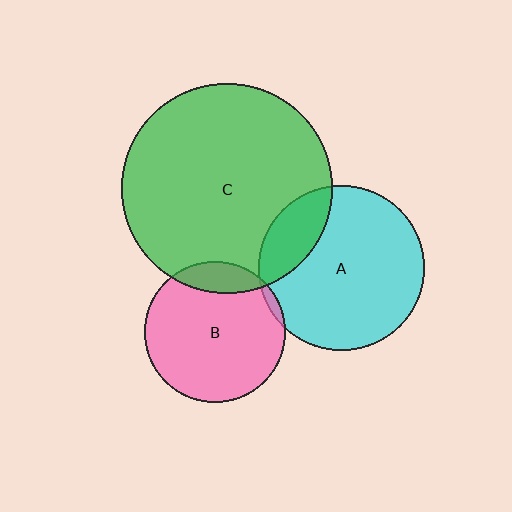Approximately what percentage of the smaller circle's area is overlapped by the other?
Approximately 5%.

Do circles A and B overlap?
Yes.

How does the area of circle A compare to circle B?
Approximately 1.4 times.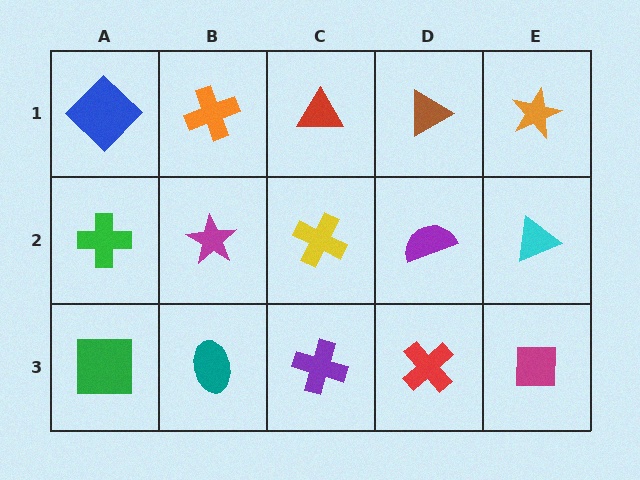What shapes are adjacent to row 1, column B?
A magenta star (row 2, column B), a blue diamond (row 1, column A), a red triangle (row 1, column C).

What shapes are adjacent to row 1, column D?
A purple semicircle (row 2, column D), a red triangle (row 1, column C), an orange star (row 1, column E).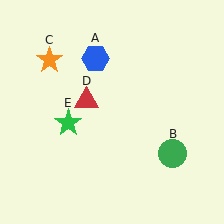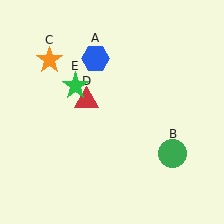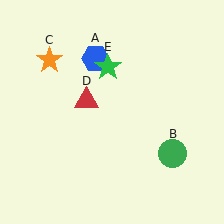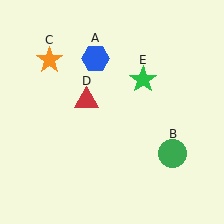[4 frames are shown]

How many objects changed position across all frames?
1 object changed position: green star (object E).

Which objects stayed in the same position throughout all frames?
Blue hexagon (object A) and green circle (object B) and orange star (object C) and red triangle (object D) remained stationary.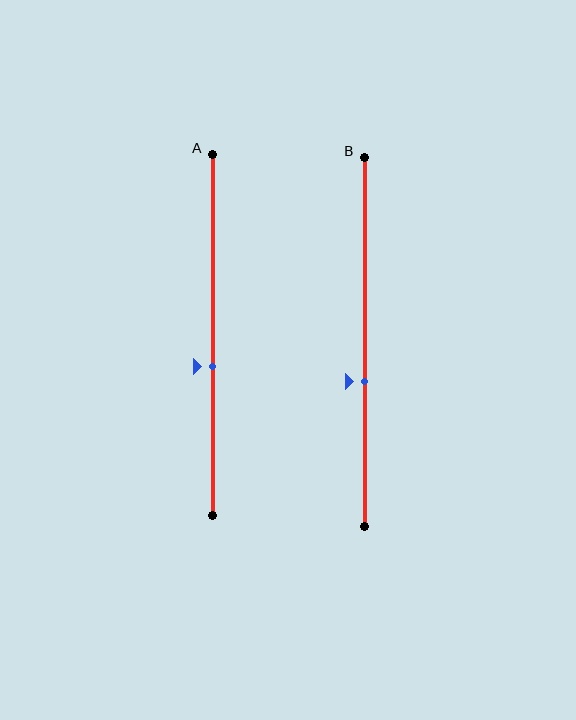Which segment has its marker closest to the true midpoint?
Segment A has its marker closest to the true midpoint.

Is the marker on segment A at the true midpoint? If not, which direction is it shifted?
No, the marker on segment A is shifted downward by about 9% of the segment length.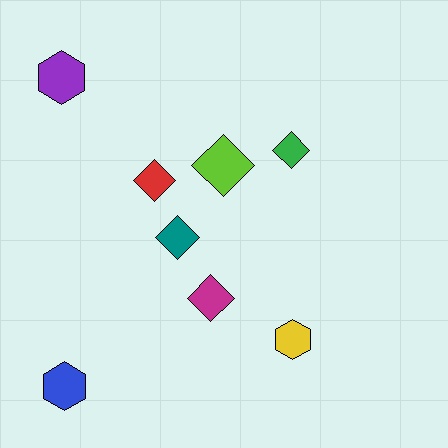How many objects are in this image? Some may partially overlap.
There are 8 objects.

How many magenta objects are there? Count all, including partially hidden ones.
There is 1 magenta object.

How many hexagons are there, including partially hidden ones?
There are 3 hexagons.